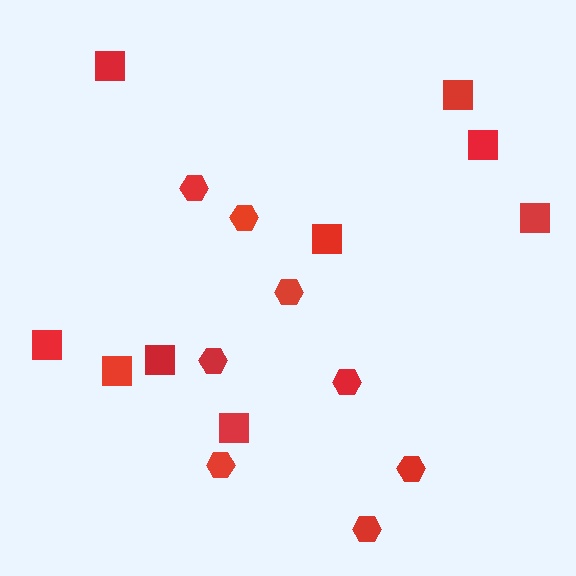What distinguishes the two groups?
There are 2 groups: one group of squares (9) and one group of hexagons (8).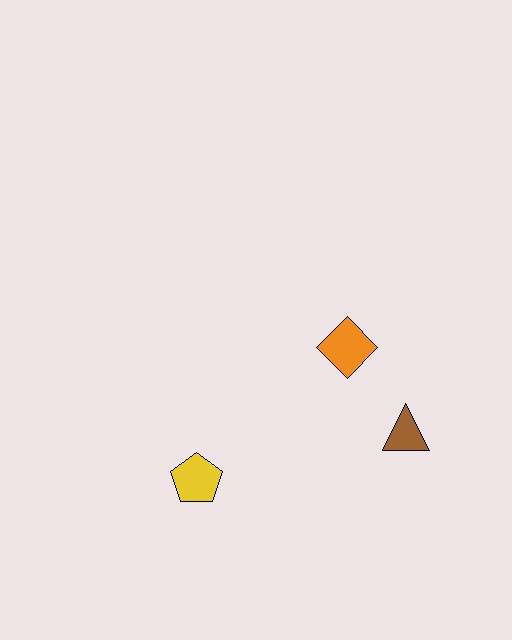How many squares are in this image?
There are no squares.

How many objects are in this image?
There are 3 objects.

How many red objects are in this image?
There are no red objects.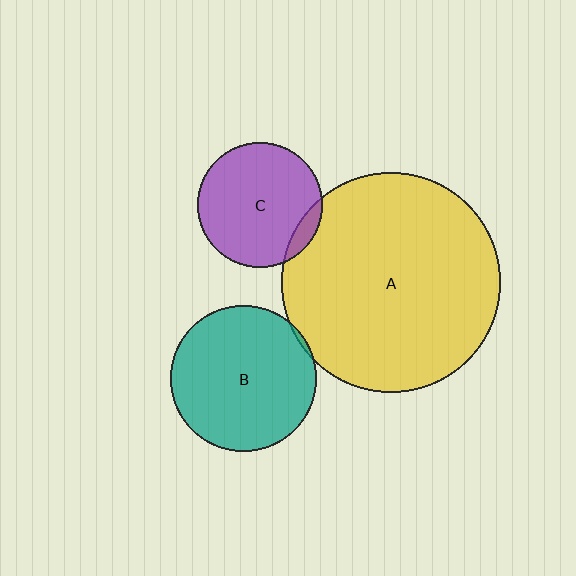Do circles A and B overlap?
Yes.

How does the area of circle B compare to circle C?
Approximately 1.4 times.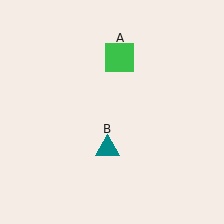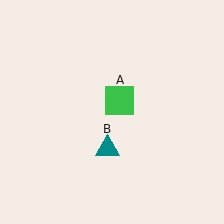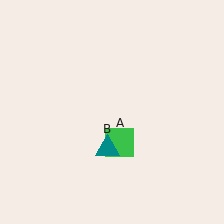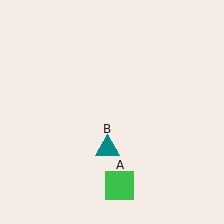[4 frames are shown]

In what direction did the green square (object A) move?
The green square (object A) moved down.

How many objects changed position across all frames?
1 object changed position: green square (object A).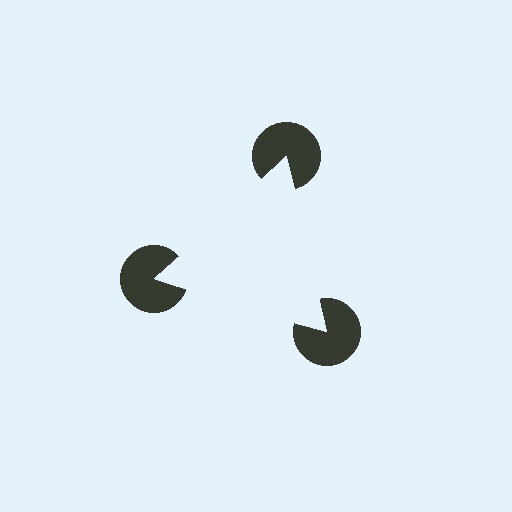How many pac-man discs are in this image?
There are 3 — one at each vertex of the illusory triangle.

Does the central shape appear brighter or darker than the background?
It typically appears slightly brighter than the background, even though no actual brightness change is drawn.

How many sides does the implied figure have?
3 sides.